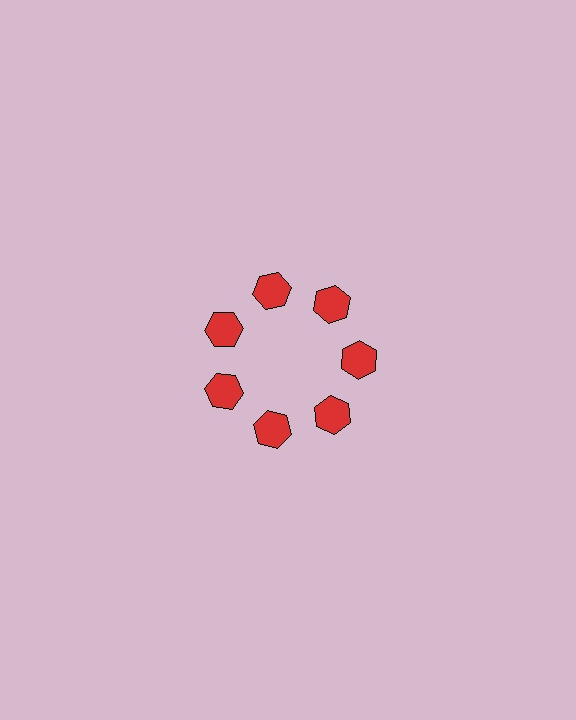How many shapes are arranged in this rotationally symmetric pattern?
There are 7 shapes, arranged in 7 groups of 1.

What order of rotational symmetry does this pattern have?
This pattern has 7-fold rotational symmetry.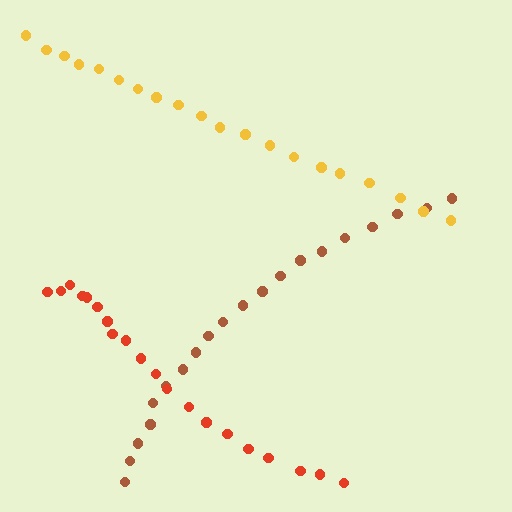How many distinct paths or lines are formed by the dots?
There are 3 distinct paths.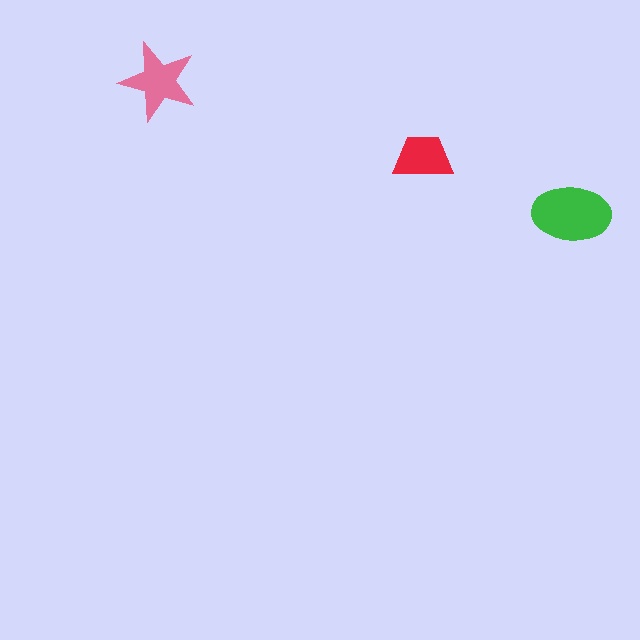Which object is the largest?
The green ellipse.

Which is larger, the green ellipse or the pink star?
The green ellipse.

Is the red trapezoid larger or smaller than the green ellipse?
Smaller.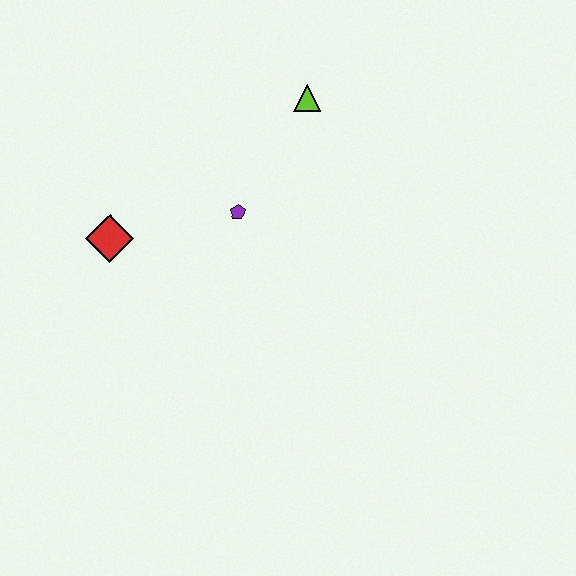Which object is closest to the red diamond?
The purple pentagon is closest to the red diamond.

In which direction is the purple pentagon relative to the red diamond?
The purple pentagon is to the right of the red diamond.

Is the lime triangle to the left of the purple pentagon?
No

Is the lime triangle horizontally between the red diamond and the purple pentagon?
No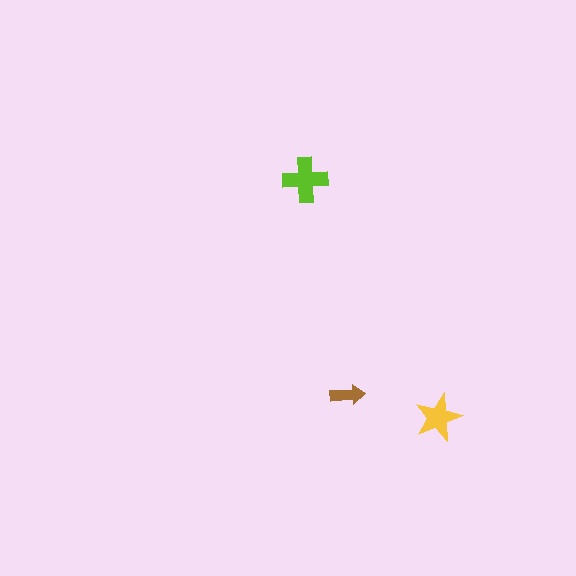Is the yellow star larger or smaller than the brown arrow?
Larger.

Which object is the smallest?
The brown arrow.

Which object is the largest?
The lime cross.